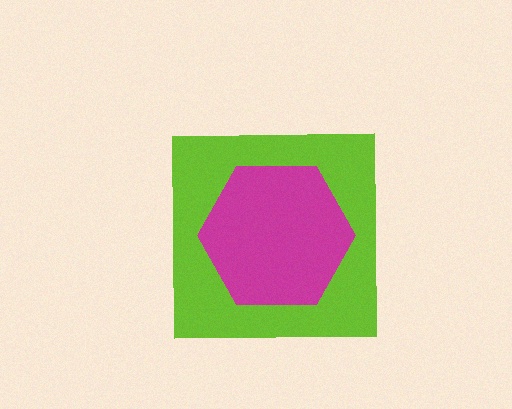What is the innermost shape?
The magenta hexagon.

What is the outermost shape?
The lime square.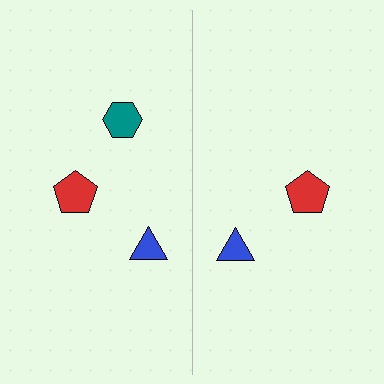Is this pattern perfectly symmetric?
No, the pattern is not perfectly symmetric. A teal hexagon is missing from the right side.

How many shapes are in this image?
There are 5 shapes in this image.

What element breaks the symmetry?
A teal hexagon is missing from the right side.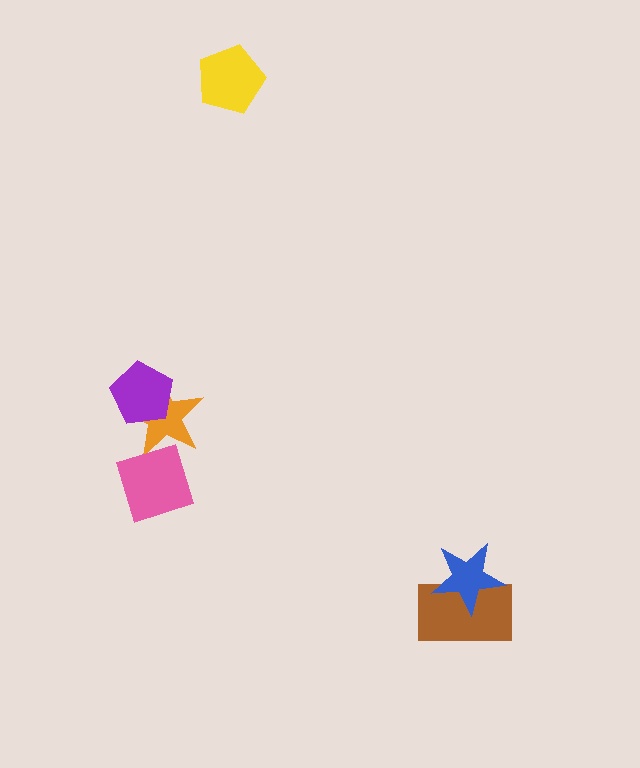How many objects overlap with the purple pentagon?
1 object overlaps with the purple pentagon.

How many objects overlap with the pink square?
1 object overlaps with the pink square.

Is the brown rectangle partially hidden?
Yes, it is partially covered by another shape.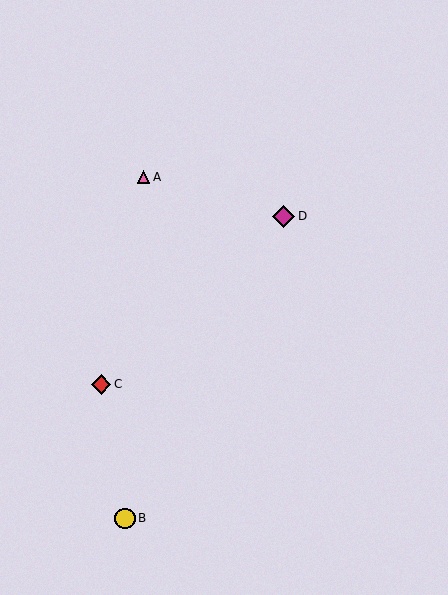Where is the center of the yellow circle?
The center of the yellow circle is at (125, 518).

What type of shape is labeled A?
Shape A is a pink triangle.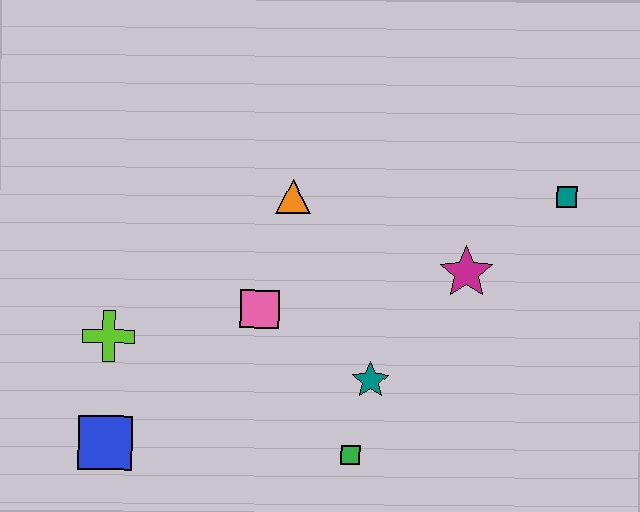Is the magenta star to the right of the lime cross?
Yes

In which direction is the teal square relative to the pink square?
The teal square is to the right of the pink square.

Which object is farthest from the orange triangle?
The blue square is farthest from the orange triangle.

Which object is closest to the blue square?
The lime cross is closest to the blue square.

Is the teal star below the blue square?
No